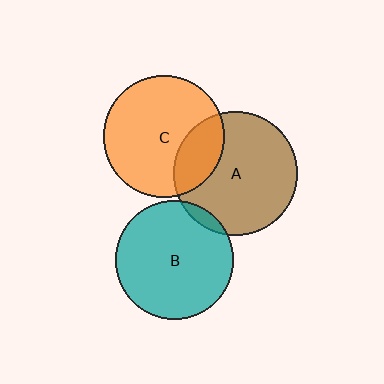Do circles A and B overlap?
Yes.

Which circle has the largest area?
Circle A (brown).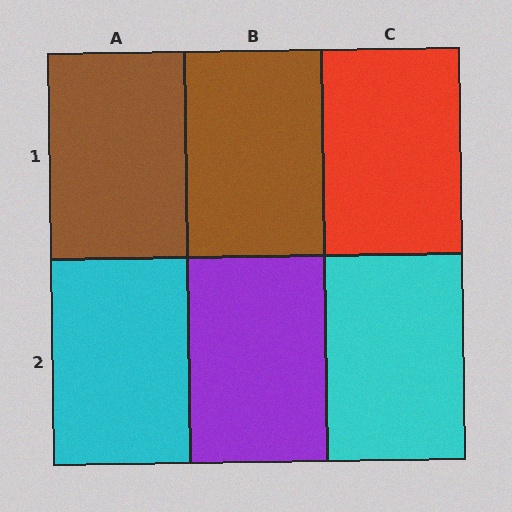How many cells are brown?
2 cells are brown.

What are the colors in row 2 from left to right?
Cyan, purple, cyan.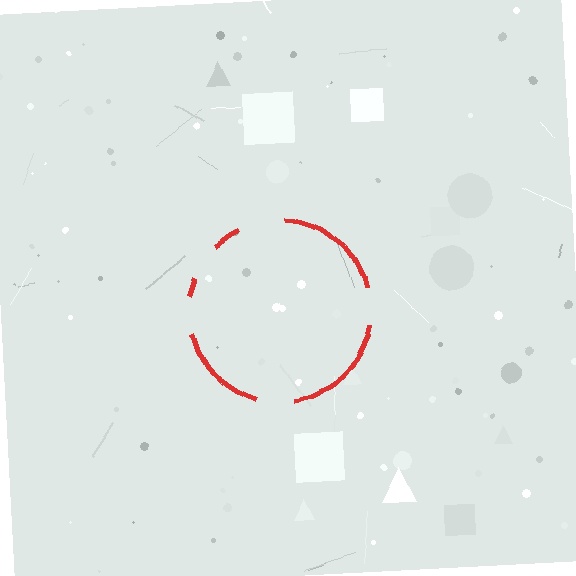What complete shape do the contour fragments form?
The contour fragments form a circle.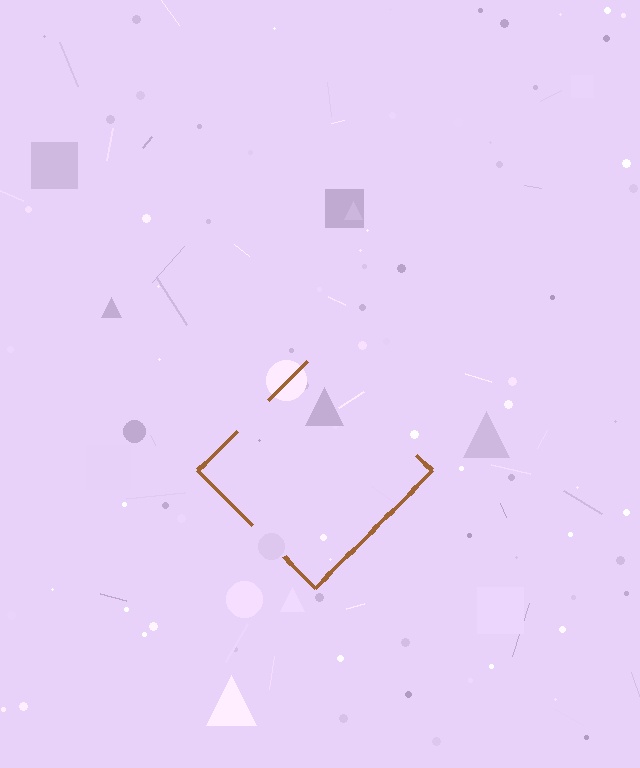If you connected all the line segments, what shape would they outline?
They would outline a diamond.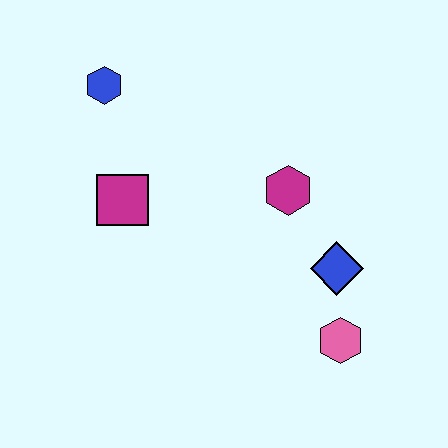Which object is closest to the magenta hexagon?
The blue diamond is closest to the magenta hexagon.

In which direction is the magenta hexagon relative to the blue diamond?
The magenta hexagon is above the blue diamond.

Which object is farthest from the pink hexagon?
The blue hexagon is farthest from the pink hexagon.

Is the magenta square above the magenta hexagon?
No